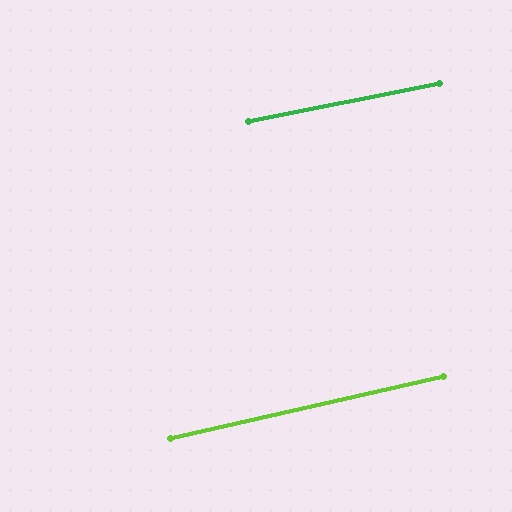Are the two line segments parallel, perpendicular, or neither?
Parallel — their directions differ by only 1.6°.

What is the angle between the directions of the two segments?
Approximately 2 degrees.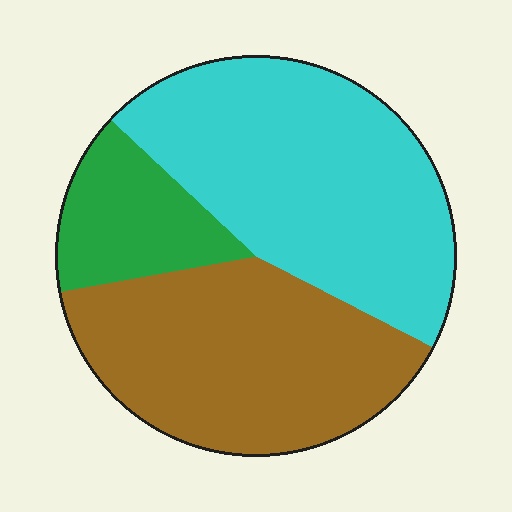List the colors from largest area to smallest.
From largest to smallest: cyan, brown, green.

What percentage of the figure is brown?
Brown takes up about two fifths (2/5) of the figure.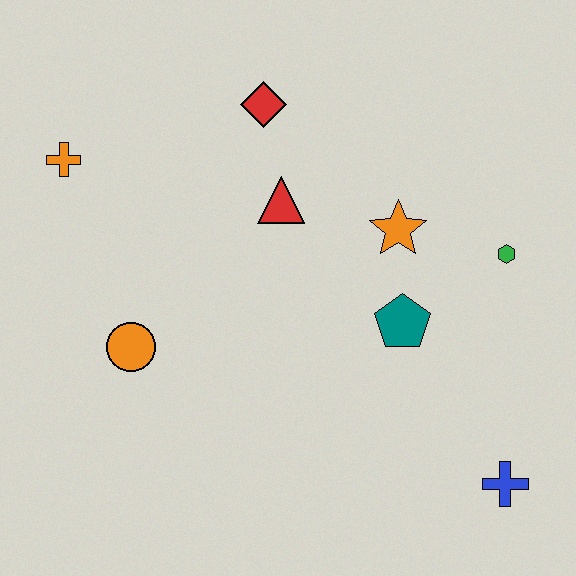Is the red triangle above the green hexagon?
Yes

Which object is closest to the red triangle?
The red diamond is closest to the red triangle.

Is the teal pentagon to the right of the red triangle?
Yes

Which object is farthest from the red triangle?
The blue cross is farthest from the red triangle.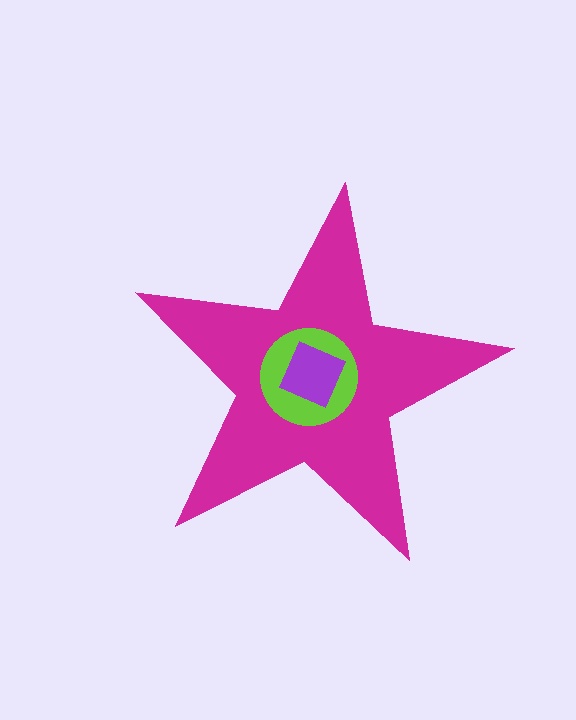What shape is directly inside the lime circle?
The purple square.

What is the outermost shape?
The magenta star.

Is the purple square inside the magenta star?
Yes.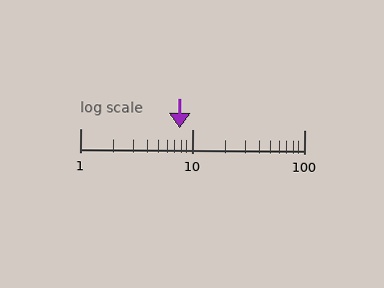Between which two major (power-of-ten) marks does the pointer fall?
The pointer is between 1 and 10.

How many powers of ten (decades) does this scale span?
The scale spans 2 decades, from 1 to 100.